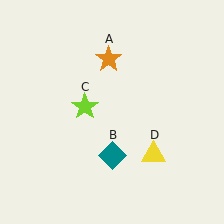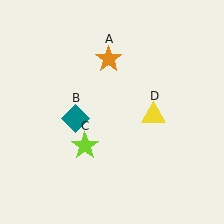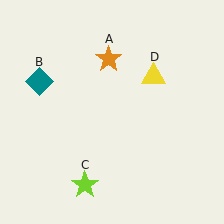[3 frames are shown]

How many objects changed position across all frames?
3 objects changed position: teal diamond (object B), lime star (object C), yellow triangle (object D).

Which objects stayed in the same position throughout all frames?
Orange star (object A) remained stationary.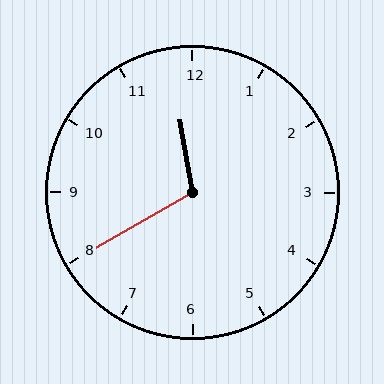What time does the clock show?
11:40.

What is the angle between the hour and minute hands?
Approximately 110 degrees.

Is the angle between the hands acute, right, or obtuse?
It is obtuse.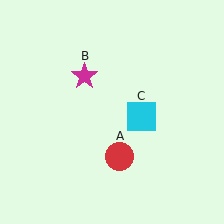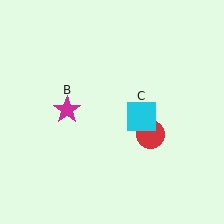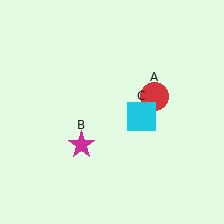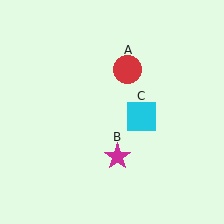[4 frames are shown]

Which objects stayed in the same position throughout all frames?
Cyan square (object C) remained stationary.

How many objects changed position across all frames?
2 objects changed position: red circle (object A), magenta star (object B).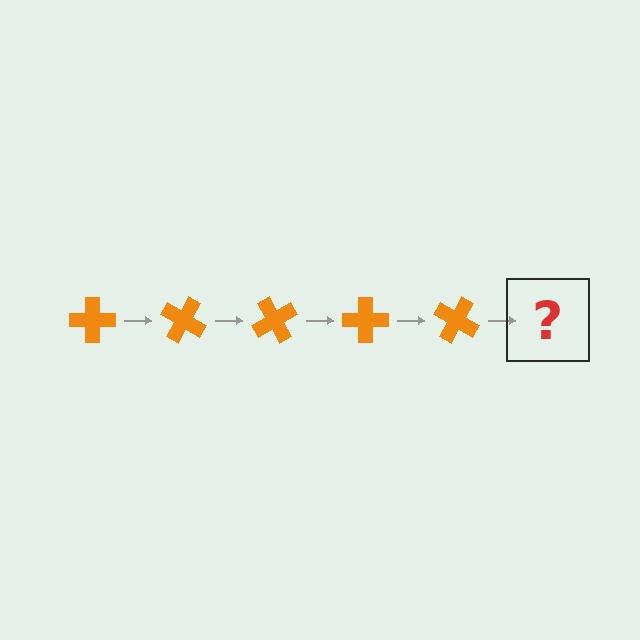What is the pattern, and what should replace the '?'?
The pattern is that the cross rotates 30 degrees each step. The '?' should be an orange cross rotated 150 degrees.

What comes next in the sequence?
The next element should be an orange cross rotated 150 degrees.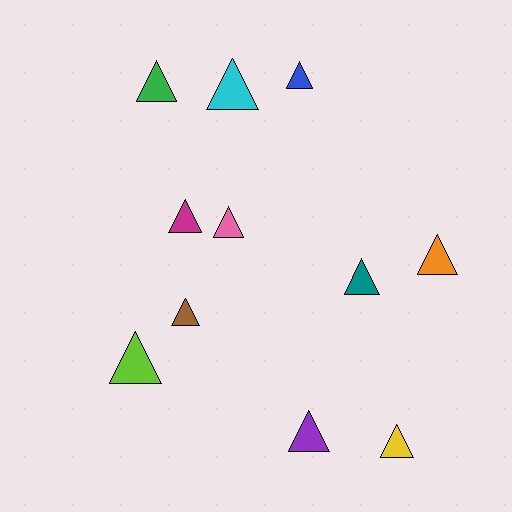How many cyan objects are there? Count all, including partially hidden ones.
There is 1 cyan object.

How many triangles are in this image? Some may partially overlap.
There are 11 triangles.